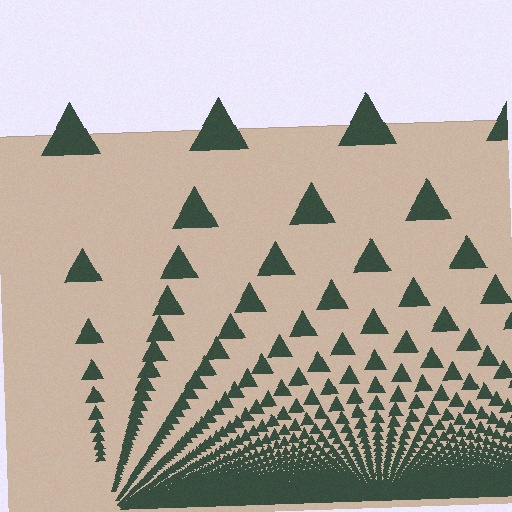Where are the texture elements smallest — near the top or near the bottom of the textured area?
Near the bottom.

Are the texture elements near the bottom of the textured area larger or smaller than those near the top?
Smaller. The gradient is inverted — elements near the bottom are smaller and denser.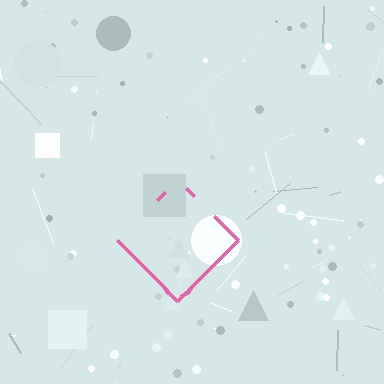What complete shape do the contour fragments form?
The contour fragments form a diamond.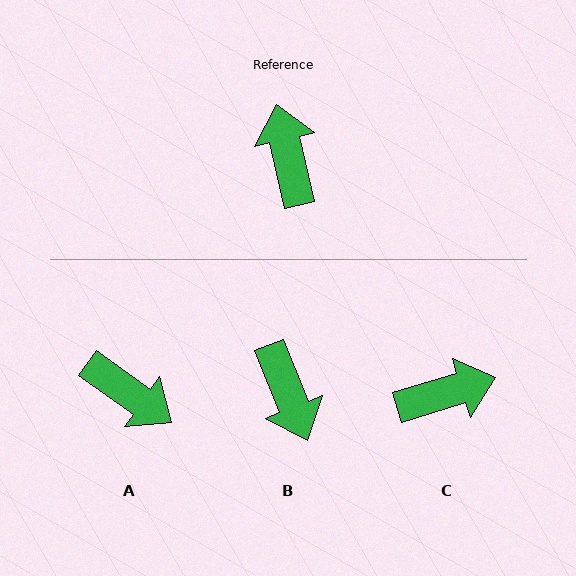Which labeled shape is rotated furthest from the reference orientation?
B, about 171 degrees away.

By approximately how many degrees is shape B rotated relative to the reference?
Approximately 171 degrees clockwise.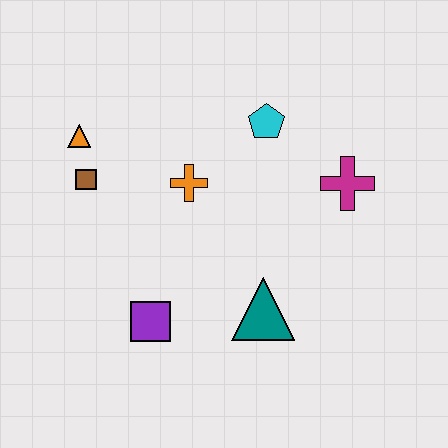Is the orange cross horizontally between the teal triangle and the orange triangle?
Yes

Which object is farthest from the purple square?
The magenta cross is farthest from the purple square.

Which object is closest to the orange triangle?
The brown square is closest to the orange triangle.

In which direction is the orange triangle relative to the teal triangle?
The orange triangle is to the left of the teal triangle.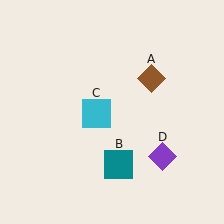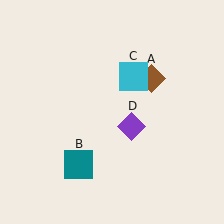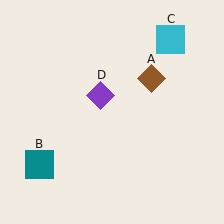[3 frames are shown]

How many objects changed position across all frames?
3 objects changed position: teal square (object B), cyan square (object C), purple diamond (object D).